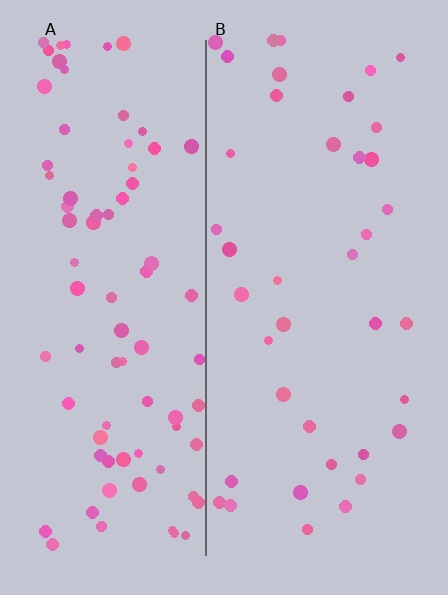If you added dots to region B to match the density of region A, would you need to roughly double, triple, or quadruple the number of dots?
Approximately double.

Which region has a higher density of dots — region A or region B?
A (the left).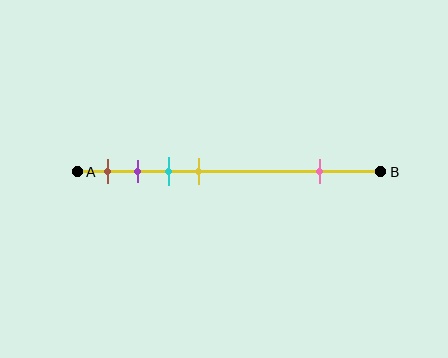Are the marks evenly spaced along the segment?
No, the marks are not evenly spaced.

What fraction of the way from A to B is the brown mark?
The brown mark is approximately 10% (0.1) of the way from A to B.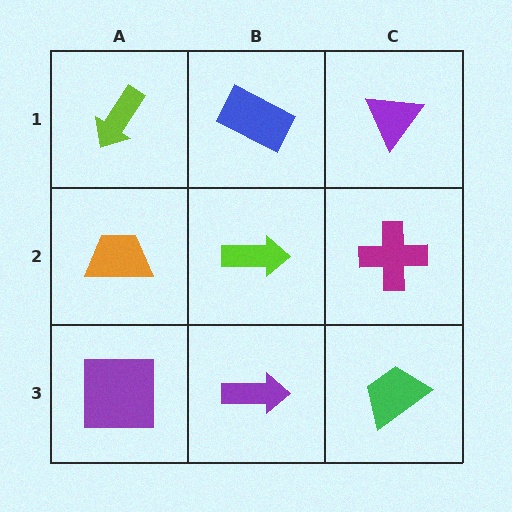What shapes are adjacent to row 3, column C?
A magenta cross (row 2, column C), a purple arrow (row 3, column B).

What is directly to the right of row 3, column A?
A purple arrow.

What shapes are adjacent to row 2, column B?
A blue rectangle (row 1, column B), a purple arrow (row 3, column B), an orange trapezoid (row 2, column A), a magenta cross (row 2, column C).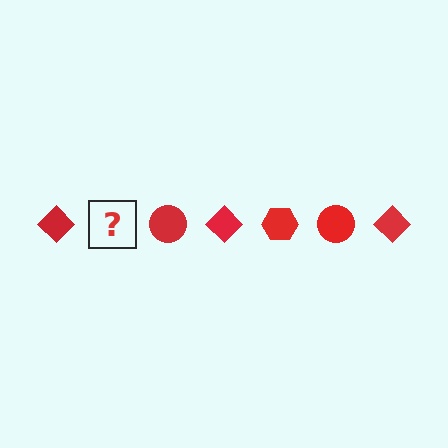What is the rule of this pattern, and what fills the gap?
The rule is that the pattern cycles through diamond, hexagon, circle shapes in red. The gap should be filled with a red hexagon.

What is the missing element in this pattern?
The missing element is a red hexagon.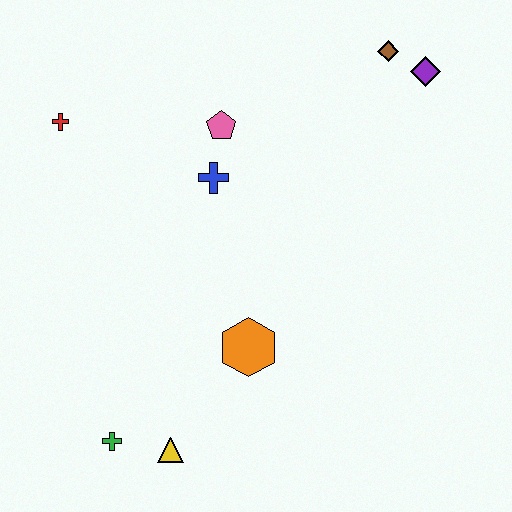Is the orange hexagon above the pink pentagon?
No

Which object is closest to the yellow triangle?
The green cross is closest to the yellow triangle.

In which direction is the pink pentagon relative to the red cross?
The pink pentagon is to the right of the red cross.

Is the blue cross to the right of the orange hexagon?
No